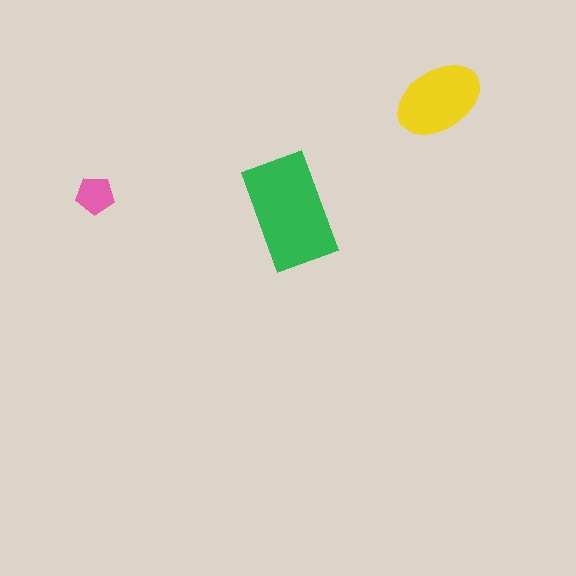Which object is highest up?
The yellow ellipse is topmost.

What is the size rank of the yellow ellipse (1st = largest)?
2nd.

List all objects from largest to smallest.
The green rectangle, the yellow ellipse, the pink pentagon.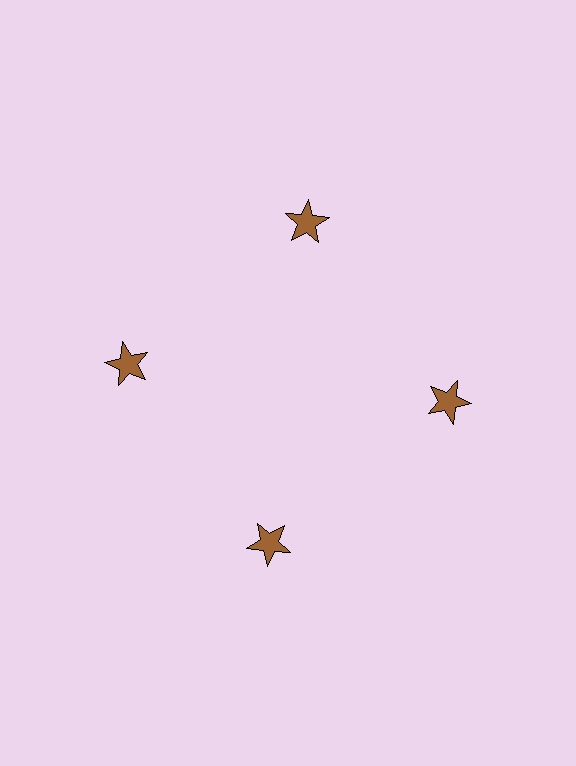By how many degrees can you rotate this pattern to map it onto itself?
The pattern maps onto itself every 90 degrees of rotation.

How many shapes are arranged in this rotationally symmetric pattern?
There are 4 shapes, arranged in 4 groups of 1.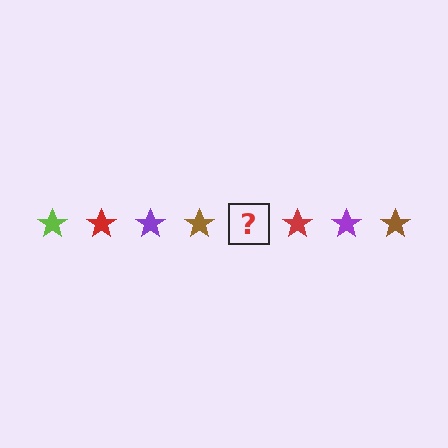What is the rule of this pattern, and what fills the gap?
The rule is that the pattern cycles through lime, red, purple, brown stars. The gap should be filled with a lime star.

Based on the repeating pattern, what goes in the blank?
The blank should be a lime star.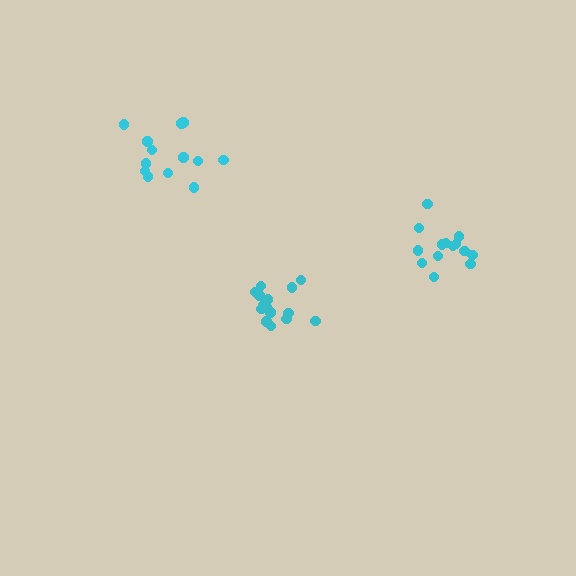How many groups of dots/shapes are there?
There are 3 groups.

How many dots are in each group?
Group 1: 15 dots, Group 2: 13 dots, Group 3: 14 dots (42 total).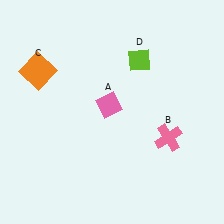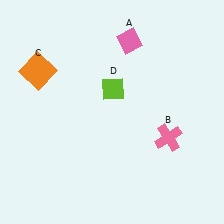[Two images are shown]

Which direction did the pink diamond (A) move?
The pink diamond (A) moved up.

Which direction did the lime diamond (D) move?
The lime diamond (D) moved down.